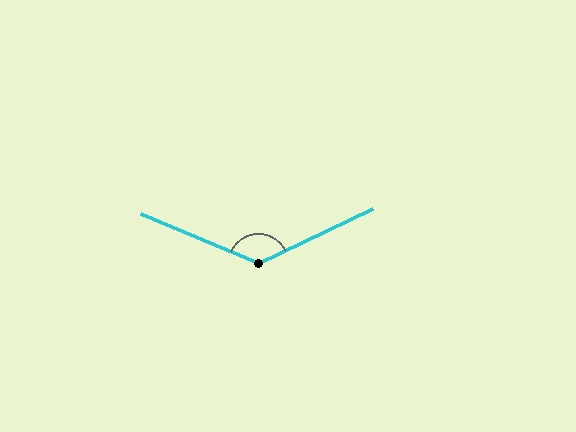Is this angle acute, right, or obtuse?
It is obtuse.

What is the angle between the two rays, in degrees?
Approximately 132 degrees.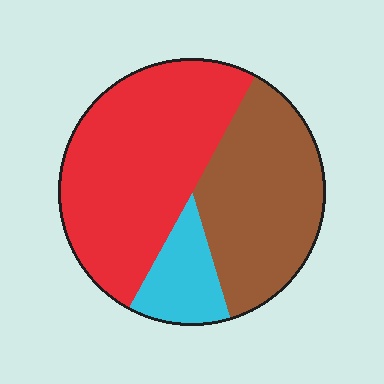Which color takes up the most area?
Red, at roughly 50%.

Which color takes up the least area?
Cyan, at roughly 15%.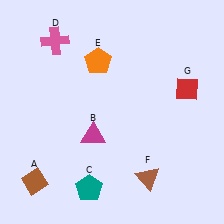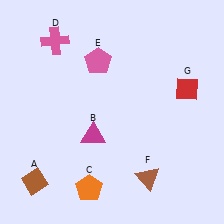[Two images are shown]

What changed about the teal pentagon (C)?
In Image 1, C is teal. In Image 2, it changed to orange.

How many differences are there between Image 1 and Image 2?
There are 2 differences between the two images.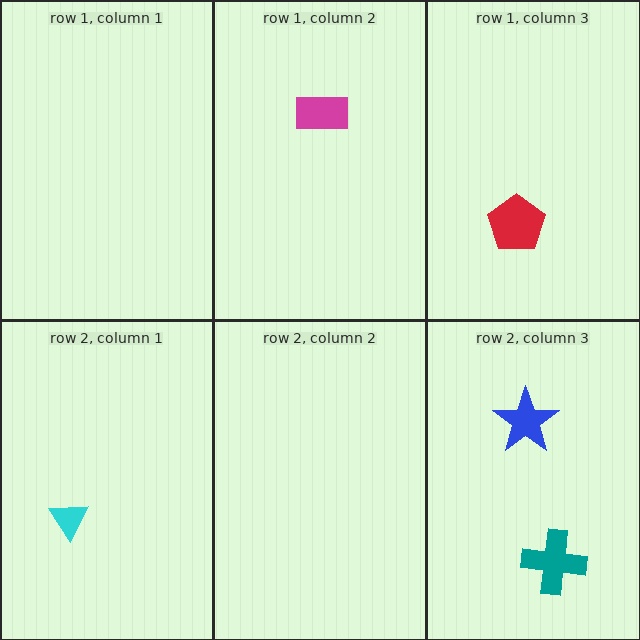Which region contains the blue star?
The row 2, column 3 region.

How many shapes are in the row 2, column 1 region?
1.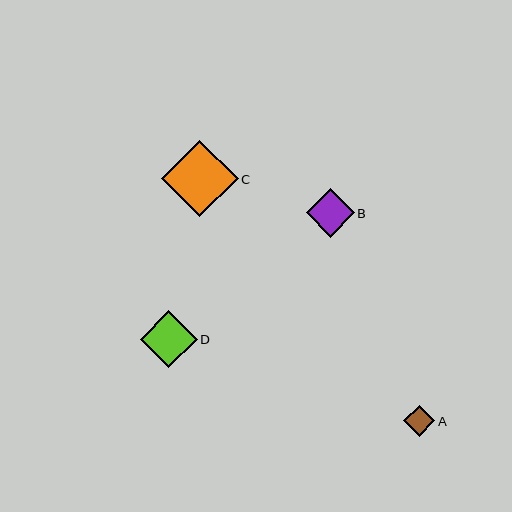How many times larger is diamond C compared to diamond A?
Diamond C is approximately 2.5 times the size of diamond A.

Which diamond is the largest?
Diamond C is the largest with a size of approximately 76 pixels.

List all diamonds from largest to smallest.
From largest to smallest: C, D, B, A.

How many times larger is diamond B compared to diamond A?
Diamond B is approximately 1.6 times the size of diamond A.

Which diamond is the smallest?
Diamond A is the smallest with a size of approximately 31 pixels.